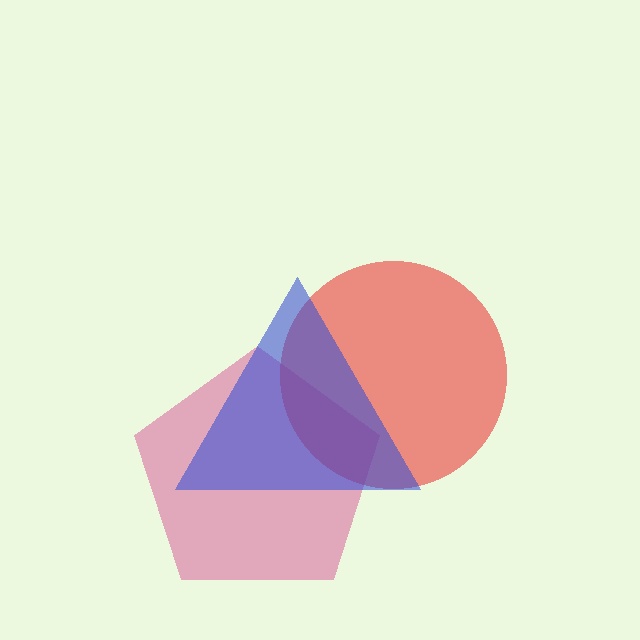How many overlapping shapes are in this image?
There are 3 overlapping shapes in the image.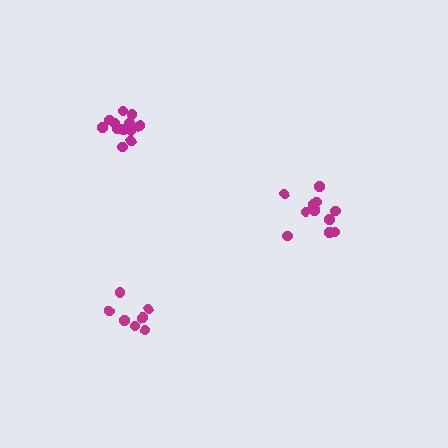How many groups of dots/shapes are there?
There are 3 groups.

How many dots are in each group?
Group 1: 7 dots, Group 2: 12 dots, Group 3: 12 dots (31 total).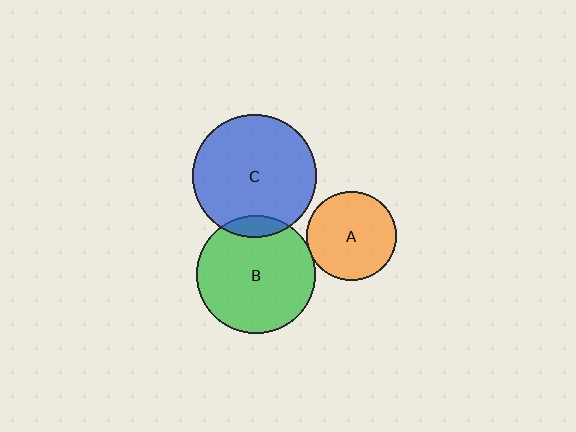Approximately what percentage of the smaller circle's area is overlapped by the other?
Approximately 10%.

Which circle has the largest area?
Circle C (blue).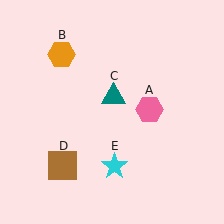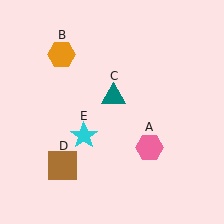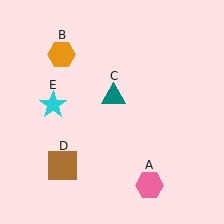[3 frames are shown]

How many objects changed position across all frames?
2 objects changed position: pink hexagon (object A), cyan star (object E).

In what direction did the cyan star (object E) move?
The cyan star (object E) moved up and to the left.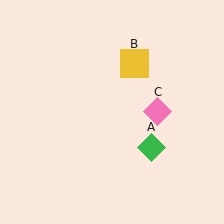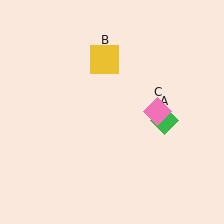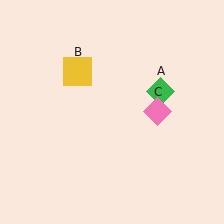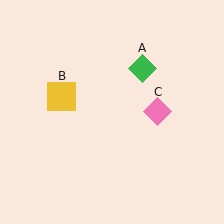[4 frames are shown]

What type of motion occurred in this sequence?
The green diamond (object A), yellow square (object B) rotated counterclockwise around the center of the scene.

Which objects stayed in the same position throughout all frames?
Pink diamond (object C) remained stationary.